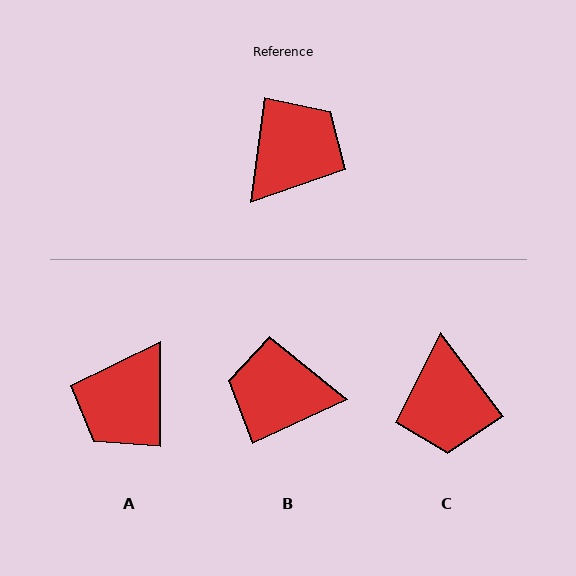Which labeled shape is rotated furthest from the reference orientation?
A, about 173 degrees away.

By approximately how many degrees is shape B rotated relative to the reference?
Approximately 122 degrees counter-clockwise.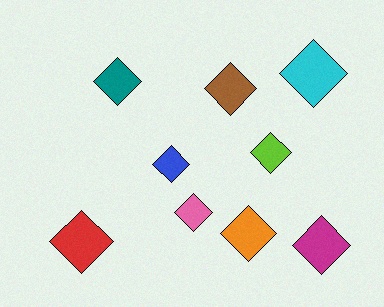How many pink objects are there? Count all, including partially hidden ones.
There is 1 pink object.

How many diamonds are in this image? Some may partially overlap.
There are 9 diamonds.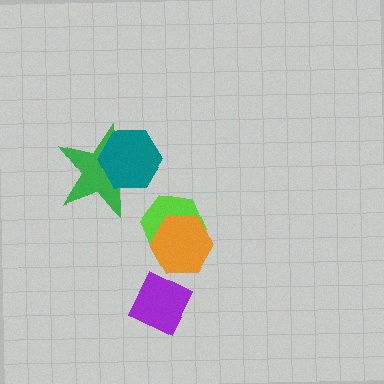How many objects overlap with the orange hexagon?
1 object overlaps with the orange hexagon.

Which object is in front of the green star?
The teal hexagon is in front of the green star.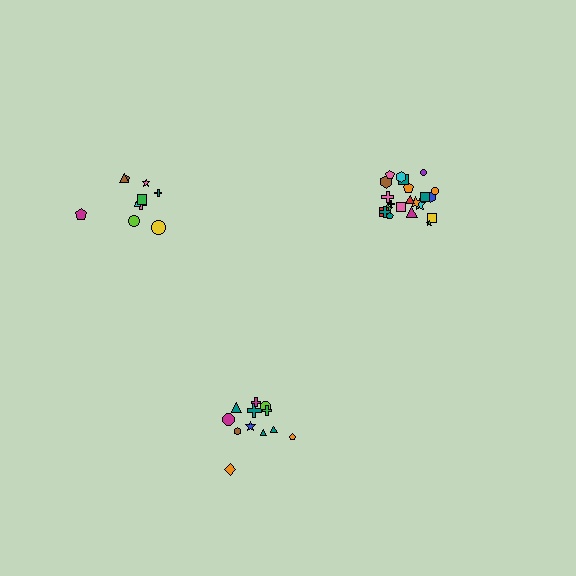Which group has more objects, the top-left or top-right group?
The top-right group.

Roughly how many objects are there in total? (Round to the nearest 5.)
Roughly 45 objects in total.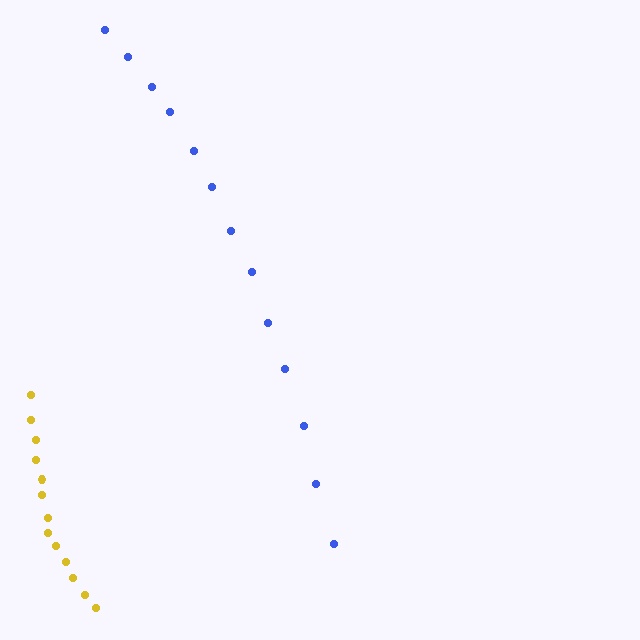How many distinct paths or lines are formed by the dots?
There are 2 distinct paths.